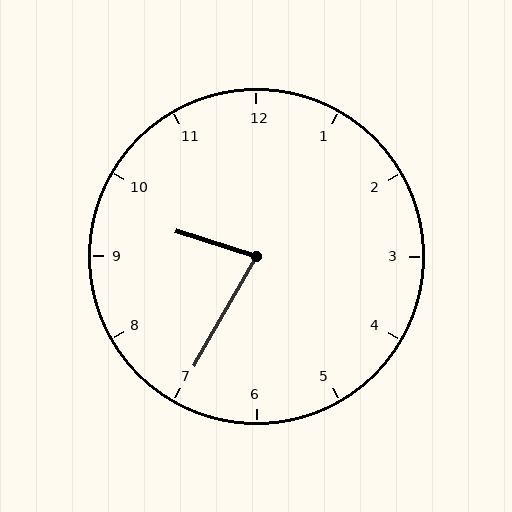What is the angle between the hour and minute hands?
Approximately 78 degrees.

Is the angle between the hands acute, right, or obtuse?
It is acute.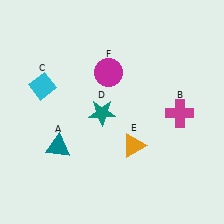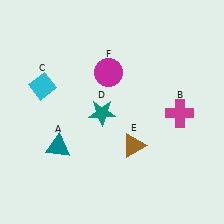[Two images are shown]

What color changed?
The triangle (E) changed from orange in Image 1 to brown in Image 2.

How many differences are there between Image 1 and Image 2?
There is 1 difference between the two images.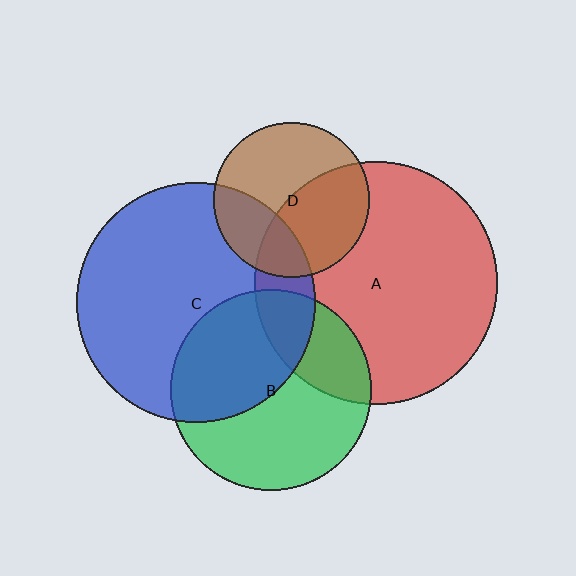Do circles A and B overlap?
Yes.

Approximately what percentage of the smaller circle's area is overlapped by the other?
Approximately 25%.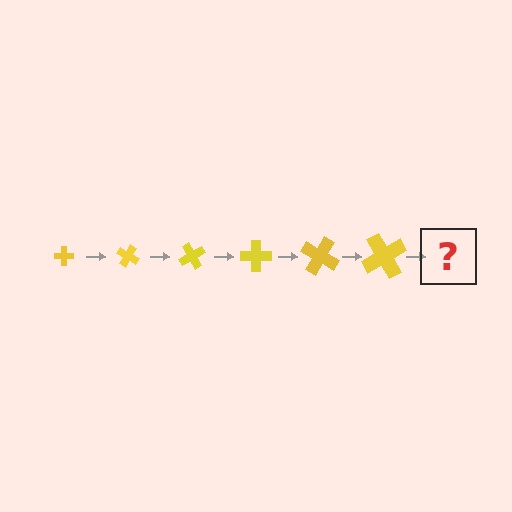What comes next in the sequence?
The next element should be a cross, larger than the previous one and rotated 180 degrees from the start.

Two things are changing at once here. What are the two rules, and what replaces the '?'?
The two rules are that the cross grows larger each step and it rotates 30 degrees each step. The '?' should be a cross, larger than the previous one and rotated 180 degrees from the start.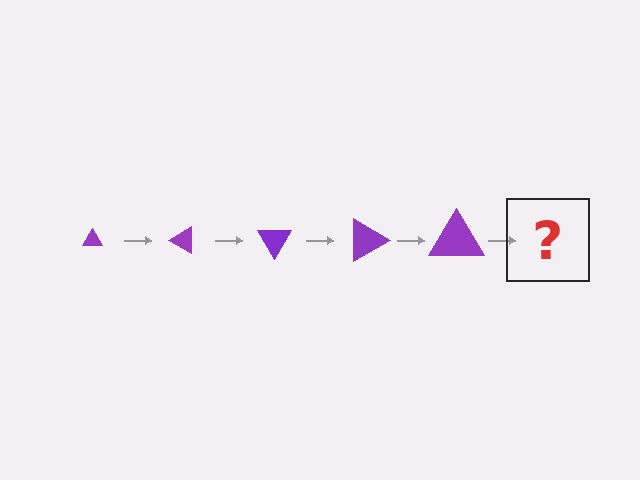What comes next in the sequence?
The next element should be a triangle, larger than the previous one and rotated 150 degrees from the start.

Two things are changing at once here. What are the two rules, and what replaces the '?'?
The two rules are that the triangle grows larger each step and it rotates 30 degrees each step. The '?' should be a triangle, larger than the previous one and rotated 150 degrees from the start.